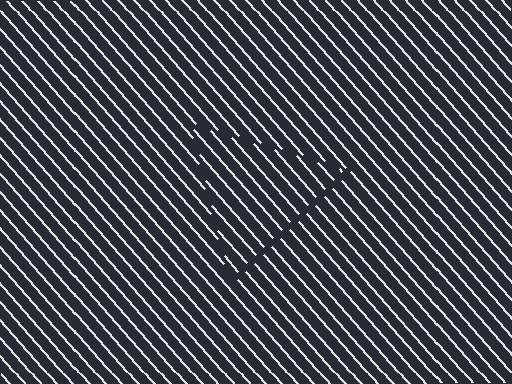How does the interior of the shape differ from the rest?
The interior of the shape contains the same grating, shifted by half a period — the contour is defined by the phase discontinuity where line-ends from the inner and outer gratings abut.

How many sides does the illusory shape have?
3 sides — the line-ends trace a triangle.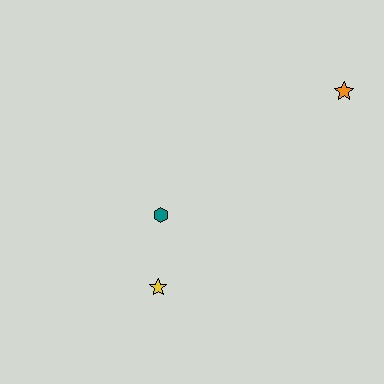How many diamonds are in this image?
There are no diamonds.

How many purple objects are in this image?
There are no purple objects.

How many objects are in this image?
There are 3 objects.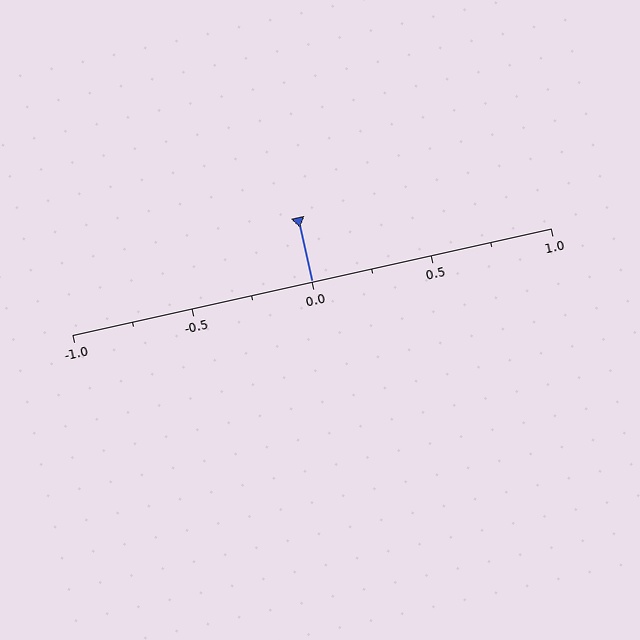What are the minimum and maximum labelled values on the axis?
The axis runs from -1.0 to 1.0.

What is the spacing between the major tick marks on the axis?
The major ticks are spaced 0.5 apart.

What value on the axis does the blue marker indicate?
The marker indicates approximately 0.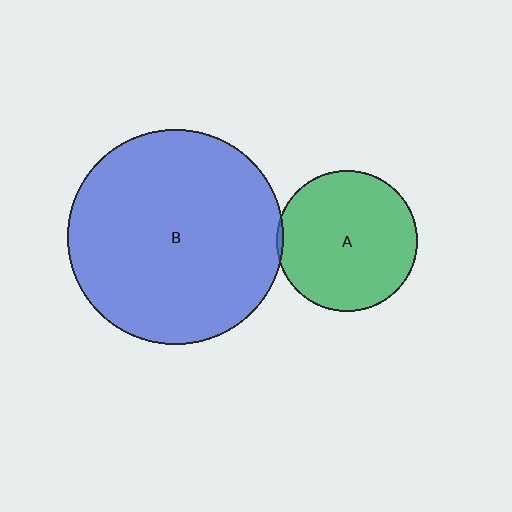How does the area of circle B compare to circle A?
Approximately 2.3 times.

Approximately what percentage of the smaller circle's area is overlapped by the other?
Approximately 5%.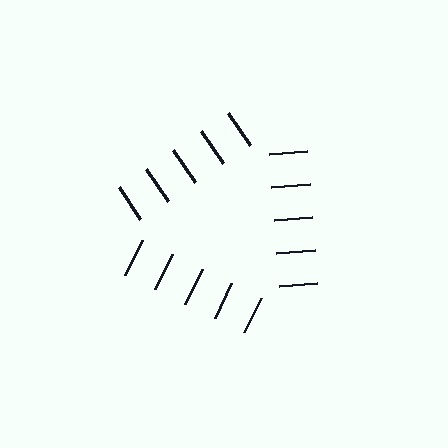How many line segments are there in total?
15 — 5 along each of the 3 edges.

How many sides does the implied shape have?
3 sides — the line-ends trace a triangle.